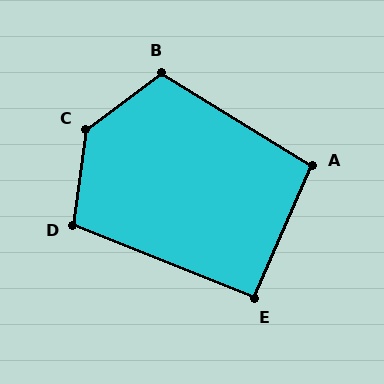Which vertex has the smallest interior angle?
E, at approximately 92 degrees.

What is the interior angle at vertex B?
Approximately 111 degrees (obtuse).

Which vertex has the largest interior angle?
C, at approximately 134 degrees.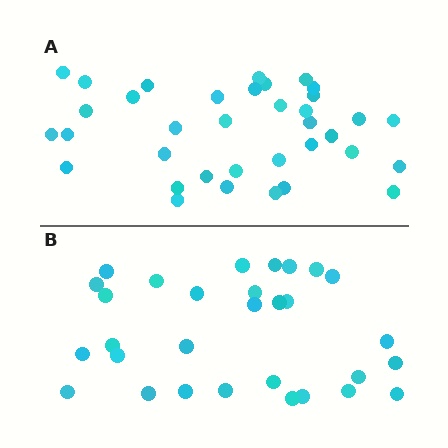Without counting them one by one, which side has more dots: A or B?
Region A (the top region) has more dots.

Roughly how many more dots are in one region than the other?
Region A has about 6 more dots than region B.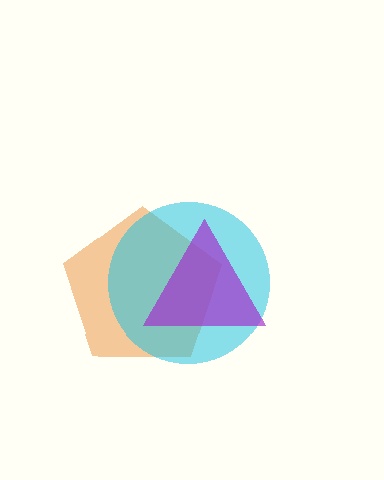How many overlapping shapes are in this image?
There are 3 overlapping shapes in the image.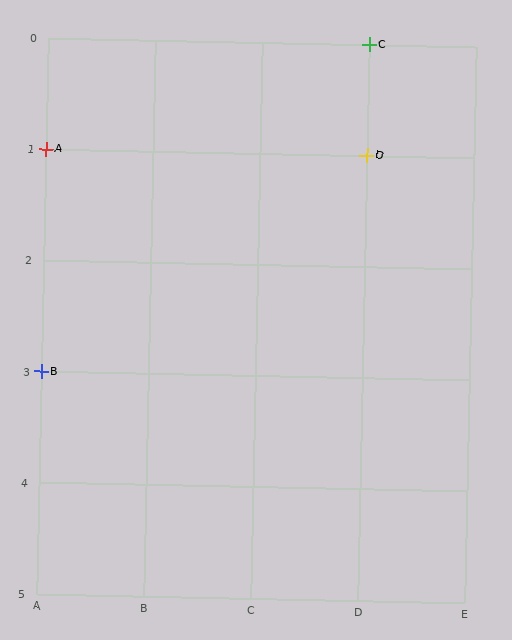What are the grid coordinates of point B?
Point B is at grid coordinates (A, 3).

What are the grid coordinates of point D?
Point D is at grid coordinates (D, 1).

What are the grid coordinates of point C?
Point C is at grid coordinates (D, 0).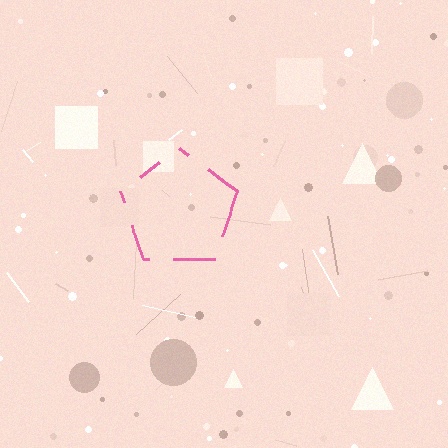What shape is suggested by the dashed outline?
The dashed outline suggests a pentagon.